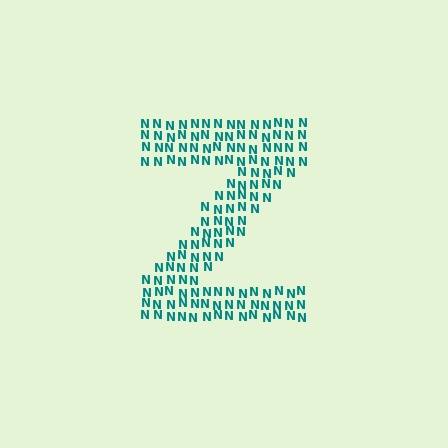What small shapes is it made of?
It is made of small letter N's.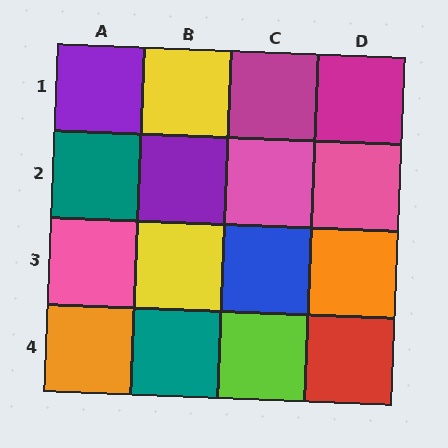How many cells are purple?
2 cells are purple.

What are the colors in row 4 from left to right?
Orange, teal, lime, red.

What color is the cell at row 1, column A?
Purple.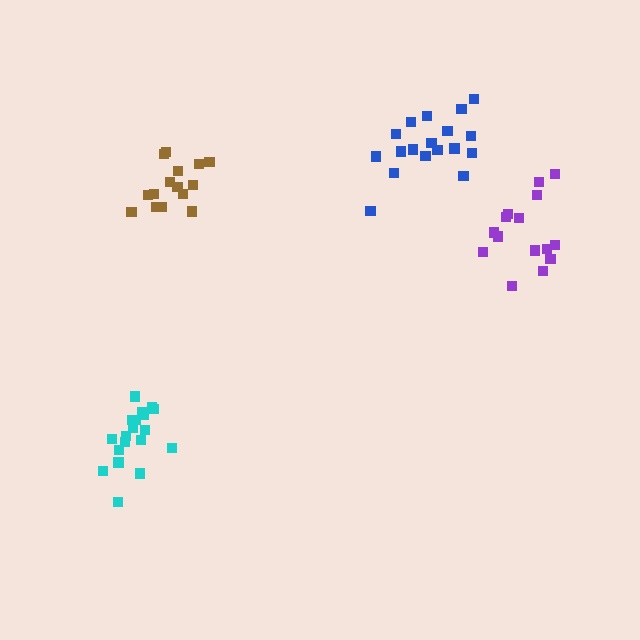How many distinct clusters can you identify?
There are 4 distinct clusters.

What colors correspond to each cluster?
The clusters are colored: purple, blue, brown, cyan.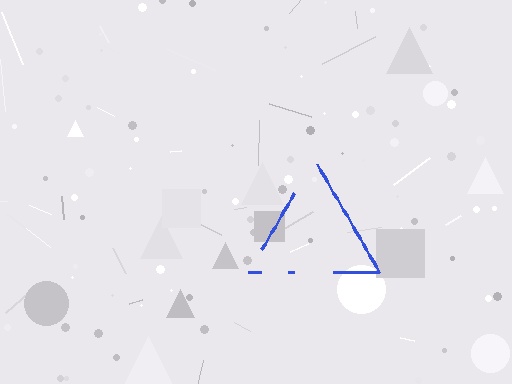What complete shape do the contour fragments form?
The contour fragments form a triangle.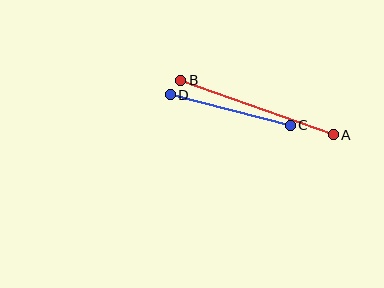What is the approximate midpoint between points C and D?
The midpoint is at approximately (230, 110) pixels.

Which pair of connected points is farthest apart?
Points A and B are farthest apart.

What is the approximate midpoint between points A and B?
The midpoint is at approximately (257, 107) pixels.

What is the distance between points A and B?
The distance is approximately 162 pixels.